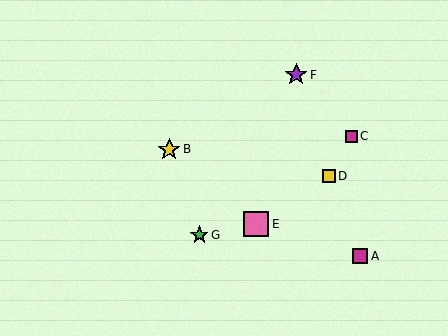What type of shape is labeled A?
Shape A is a magenta square.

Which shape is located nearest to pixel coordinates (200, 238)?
The green star (labeled G) at (199, 235) is nearest to that location.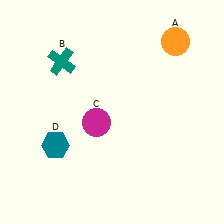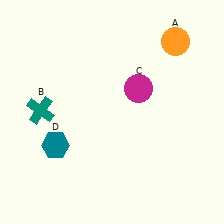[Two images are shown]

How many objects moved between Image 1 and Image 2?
2 objects moved between the two images.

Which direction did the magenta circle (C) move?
The magenta circle (C) moved right.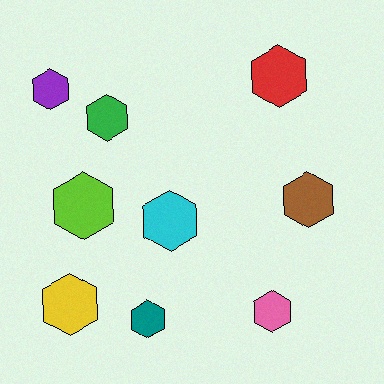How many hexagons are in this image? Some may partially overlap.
There are 9 hexagons.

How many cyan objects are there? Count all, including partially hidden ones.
There is 1 cyan object.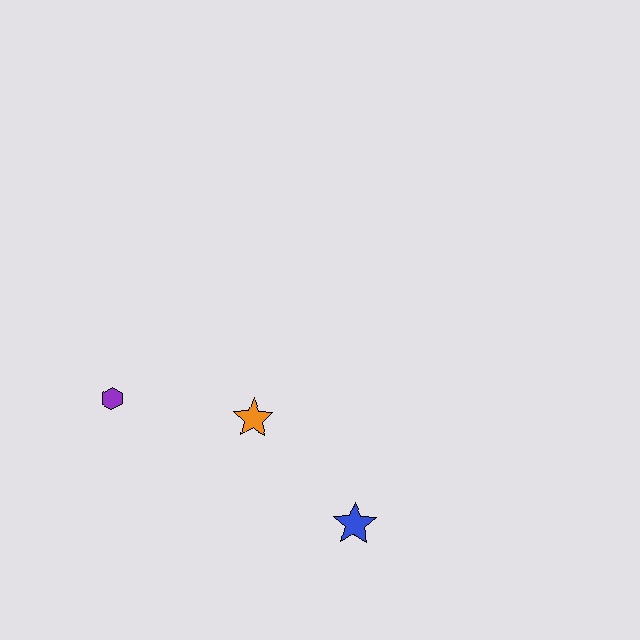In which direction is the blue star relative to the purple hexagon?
The blue star is to the right of the purple hexagon.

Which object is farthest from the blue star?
The purple hexagon is farthest from the blue star.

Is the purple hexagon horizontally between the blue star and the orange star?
No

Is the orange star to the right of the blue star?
No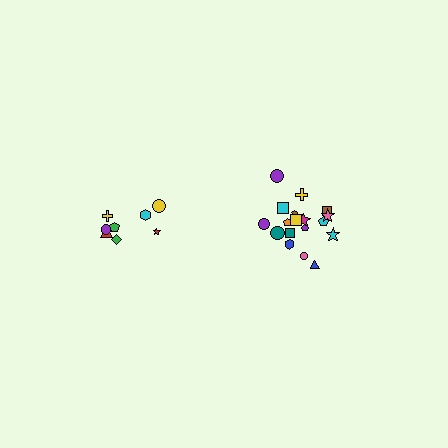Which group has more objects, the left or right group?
The right group.